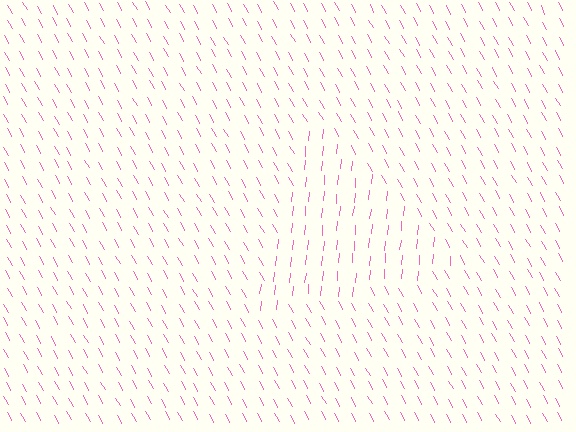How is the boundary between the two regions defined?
The boundary is defined purely by a change in line orientation (approximately 34 degrees difference). All lines are the same color and thickness.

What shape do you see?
I see a triangle.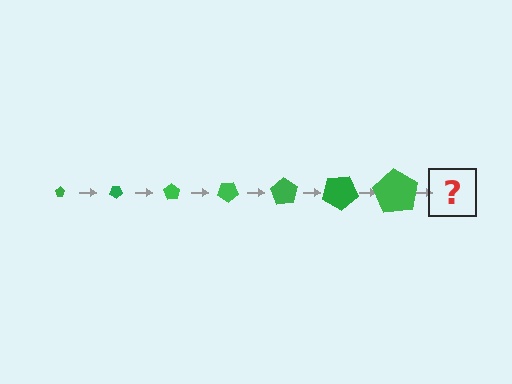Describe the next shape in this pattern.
It should be a pentagon, larger than the previous one and rotated 245 degrees from the start.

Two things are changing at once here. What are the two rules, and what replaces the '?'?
The two rules are that the pentagon grows larger each step and it rotates 35 degrees each step. The '?' should be a pentagon, larger than the previous one and rotated 245 degrees from the start.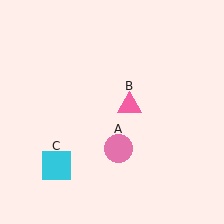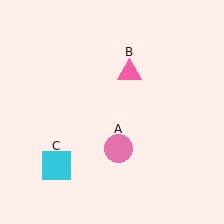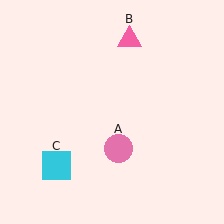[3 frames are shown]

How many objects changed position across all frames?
1 object changed position: pink triangle (object B).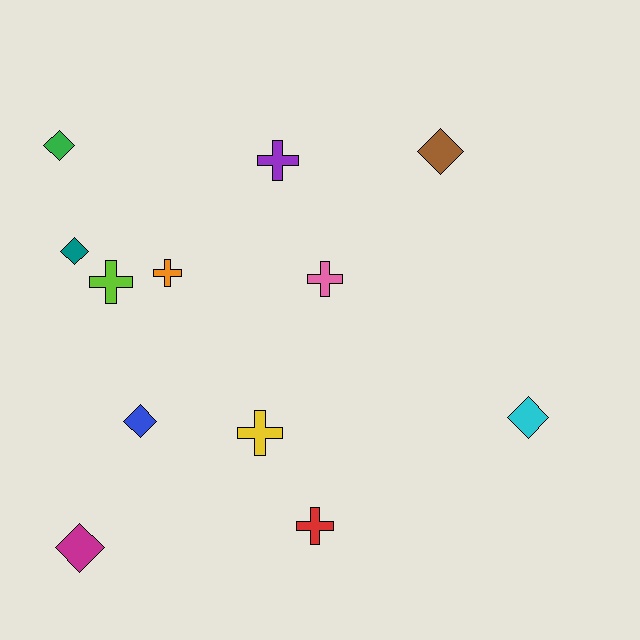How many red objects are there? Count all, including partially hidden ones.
There is 1 red object.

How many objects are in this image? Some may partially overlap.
There are 12 objects.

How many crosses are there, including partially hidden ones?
There are 6 crosses.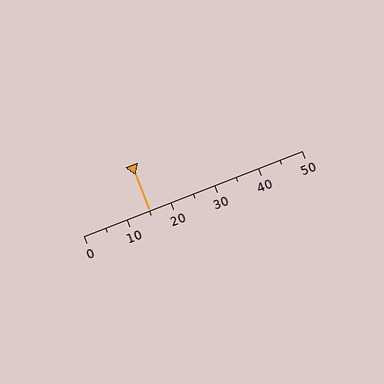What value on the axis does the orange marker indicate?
The marker indicates approximately 15.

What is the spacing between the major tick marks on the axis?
The major ticks are spaced 10 apart.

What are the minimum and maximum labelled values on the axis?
The axis runs from 0 to 50.